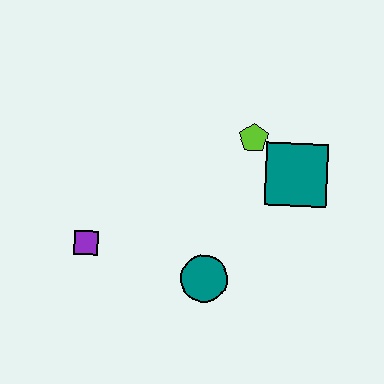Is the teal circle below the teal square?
Yes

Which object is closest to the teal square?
The lime pentagon is closest to the teal square.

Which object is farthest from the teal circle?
The lime pentagon is farthest from the teal circle.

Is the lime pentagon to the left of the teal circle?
No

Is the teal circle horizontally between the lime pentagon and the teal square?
No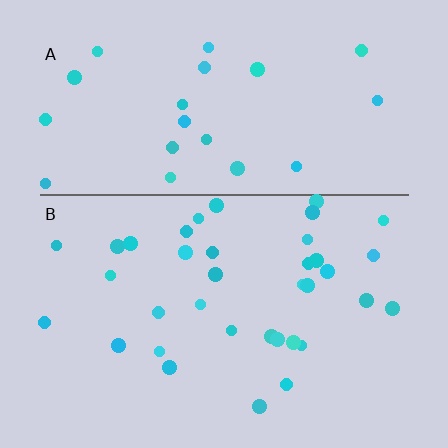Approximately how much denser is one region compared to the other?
Approximately 1.6× — region B over region A.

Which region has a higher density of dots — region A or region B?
B (the bottom).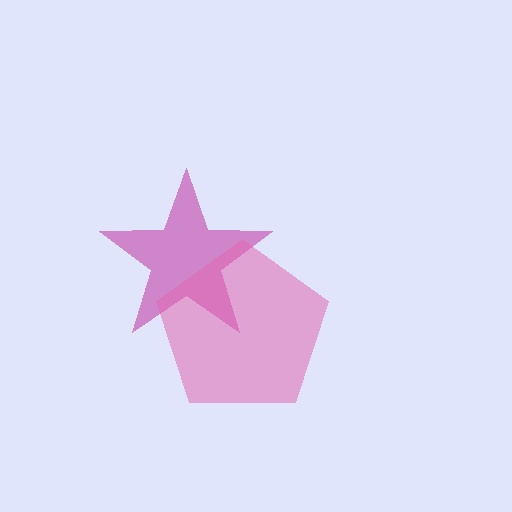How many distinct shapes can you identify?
There are 2 distinct shapes: a magenta star, a pink pentagon.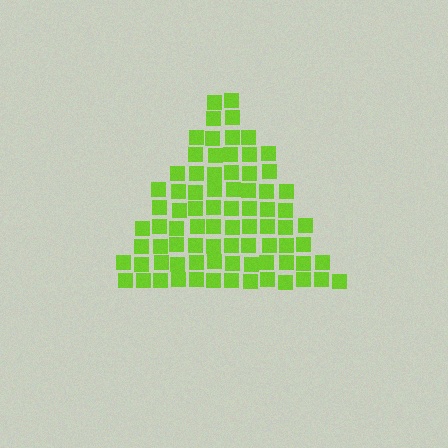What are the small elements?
The small elements are squares.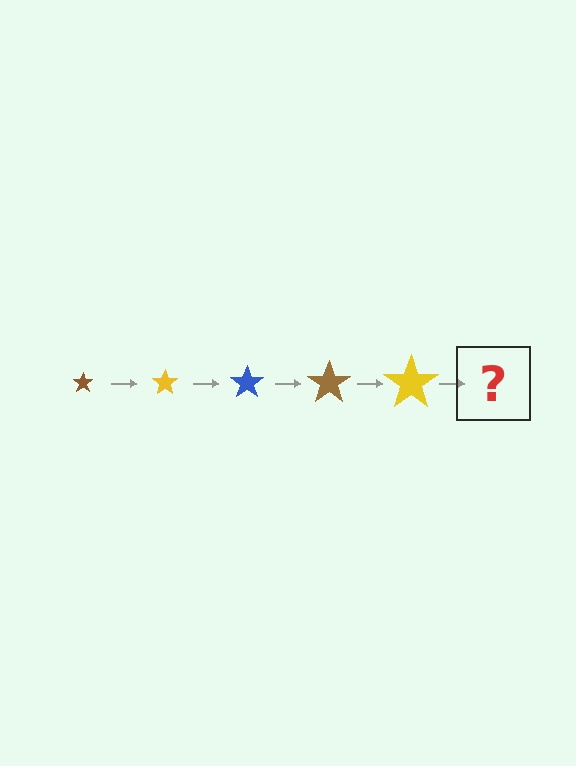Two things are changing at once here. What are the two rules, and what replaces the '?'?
The two rules are that the star grows larger each step and the color cycles through brown, yellow, and blue. The '?' should be a blue star, larger than the previous one.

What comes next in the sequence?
The next element should be a blue star, larger than the previous one.